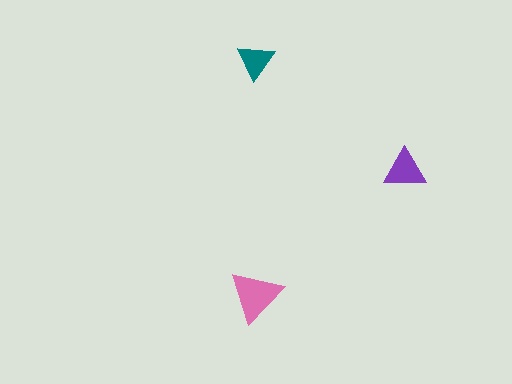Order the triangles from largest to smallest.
the pink one, the purple one, the teal one.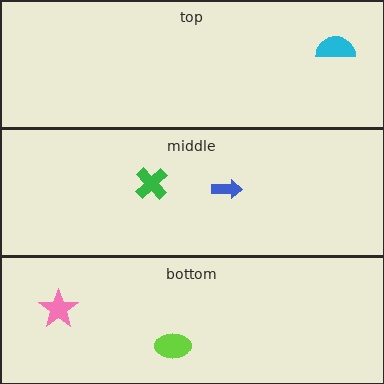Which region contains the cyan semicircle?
The top region.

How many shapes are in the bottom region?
2.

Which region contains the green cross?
The middle region.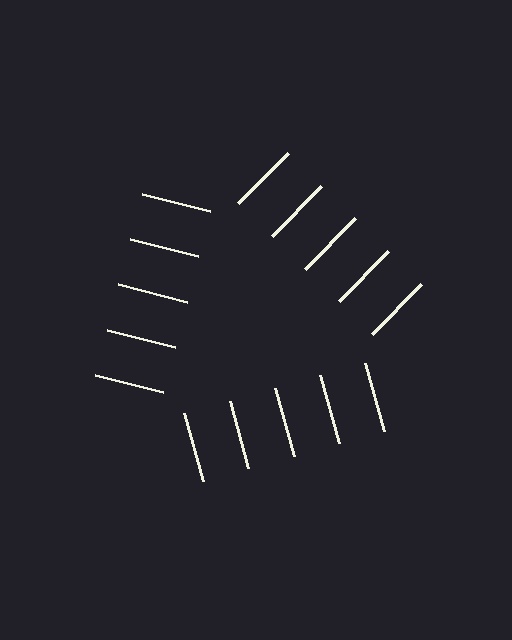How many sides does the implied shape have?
3 sides — the line-ends trace a triangle.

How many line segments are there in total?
15 — 5 along each of the 3 edges.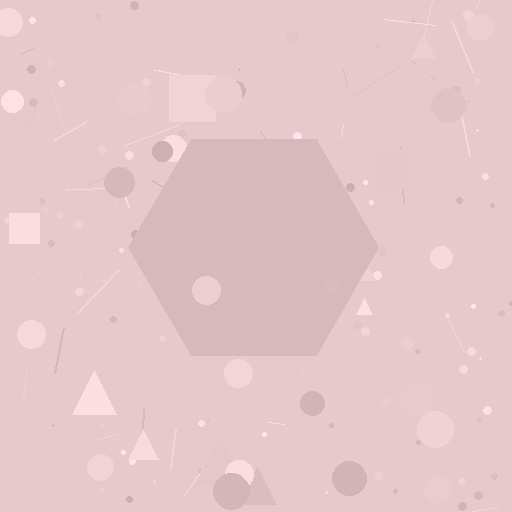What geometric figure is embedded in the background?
A hexagon is embedded in the background.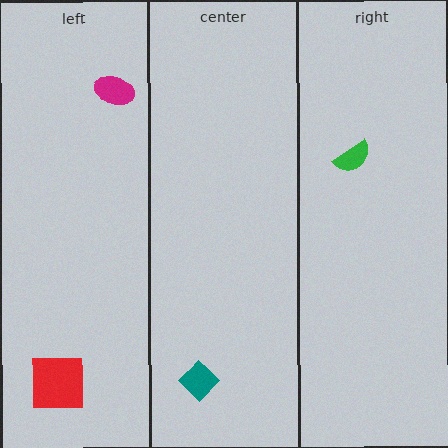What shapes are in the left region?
The red square, the magenta ellipse.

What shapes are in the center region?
The teal diamond.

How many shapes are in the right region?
1.